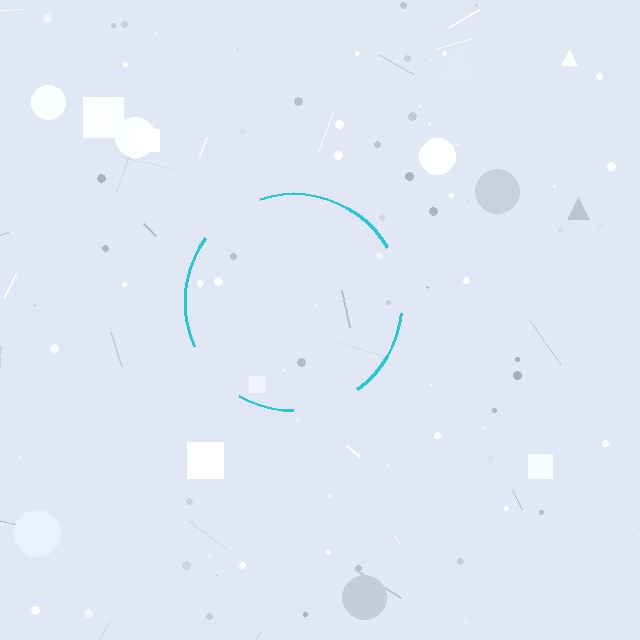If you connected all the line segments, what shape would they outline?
They would outline a circle.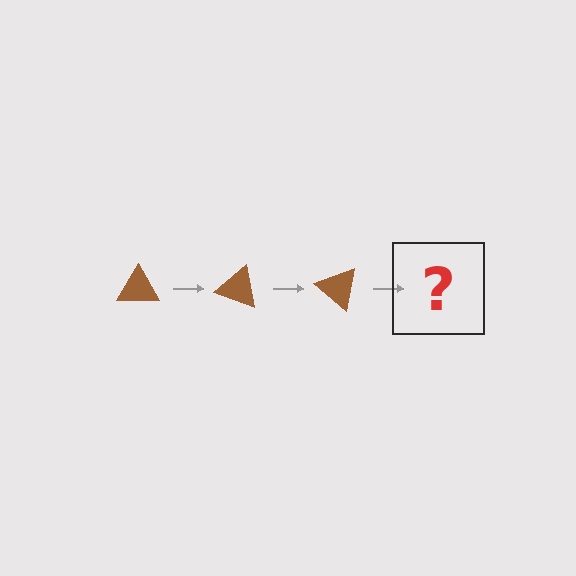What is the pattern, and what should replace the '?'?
The pattern is that the triangle rotates 20 degrees each step. The '?' should be a brown triangle rotated 60 degrees.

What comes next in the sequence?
The next element should be a brown triangle rotated 60 degrees.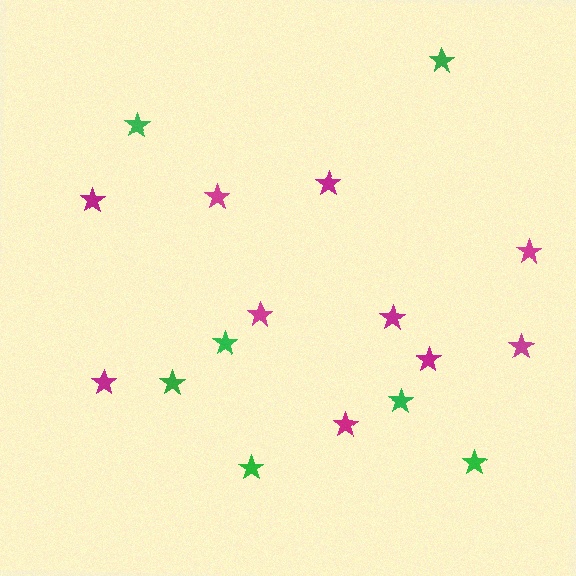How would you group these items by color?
There are 2 groups: one group of green stars (7) and one group of magenta stars (10).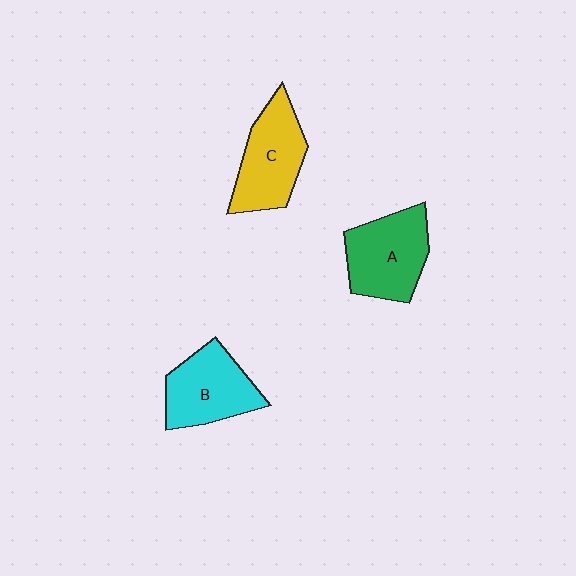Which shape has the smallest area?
Shape B (cyan).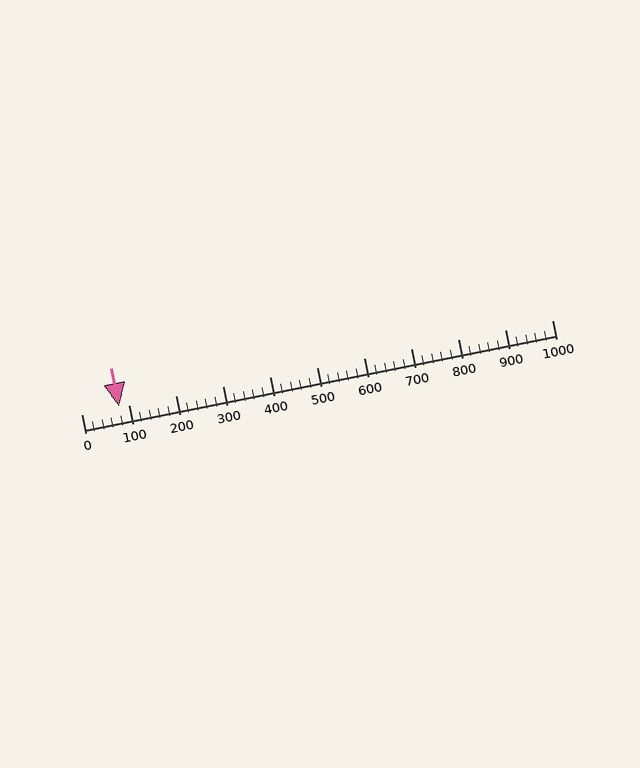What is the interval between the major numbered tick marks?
The major tick marks are spaced 100 units apart.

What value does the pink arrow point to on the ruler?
The pink arrow points to approximately 80.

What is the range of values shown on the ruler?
The ruler shows values from 0 to 1000.